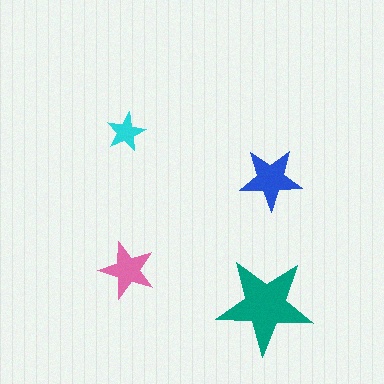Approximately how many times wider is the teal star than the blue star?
About 1.5 times wider.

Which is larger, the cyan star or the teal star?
The teal one.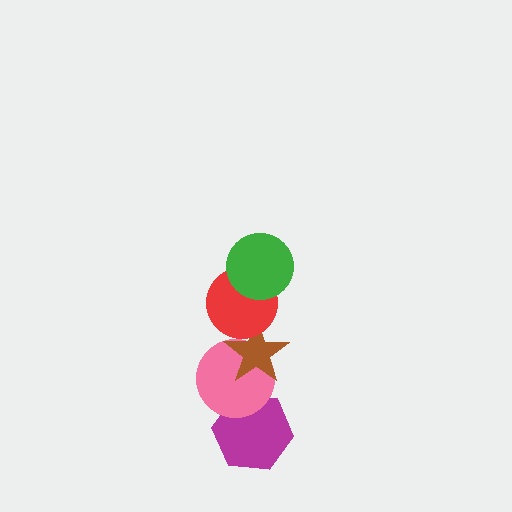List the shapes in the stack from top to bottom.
From top to bottom: the green circle, the red circle, the brown star, the pink circle, the magenta hexagon.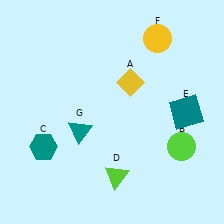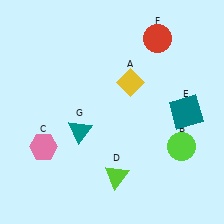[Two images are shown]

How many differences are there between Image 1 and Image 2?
There are 2 differences between the two images.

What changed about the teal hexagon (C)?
In Image 1, C is teal. In Image 2, it changed to pink.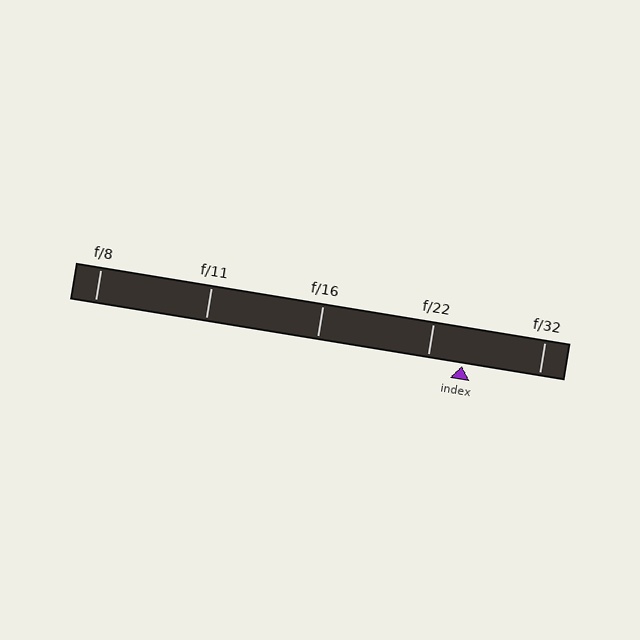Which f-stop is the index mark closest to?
The index mark is closest to f/22.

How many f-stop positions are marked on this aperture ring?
There are 5 f-stop positions marked.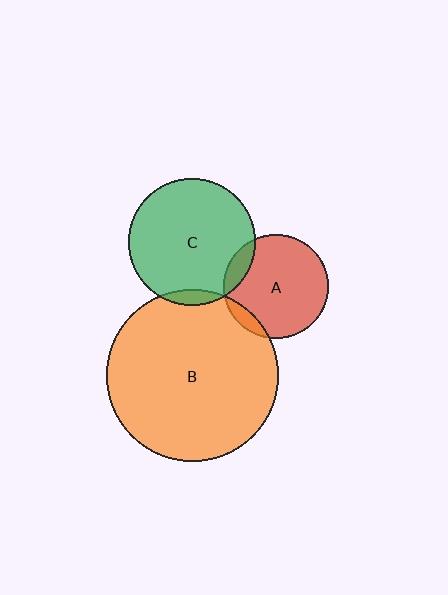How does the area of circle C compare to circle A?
Approximately 1.5 times.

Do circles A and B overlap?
Yes.